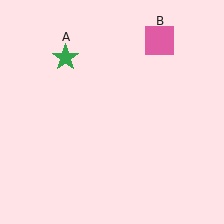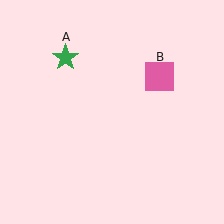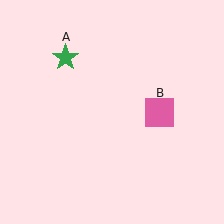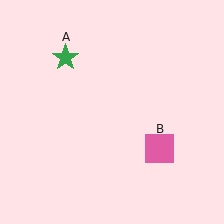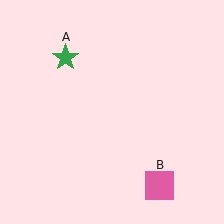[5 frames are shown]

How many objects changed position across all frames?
1 object changed position: pink square (object B).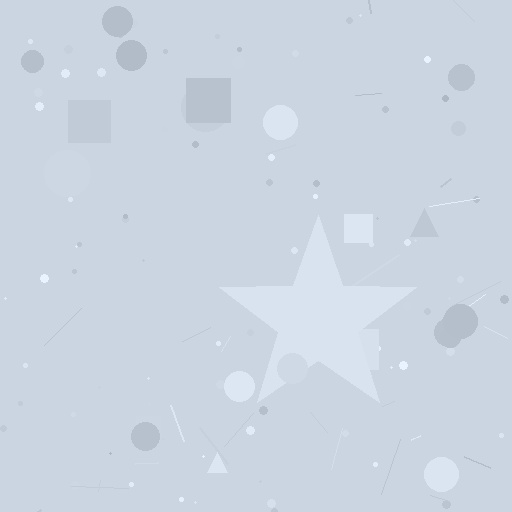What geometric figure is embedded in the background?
A star is embedded in the background.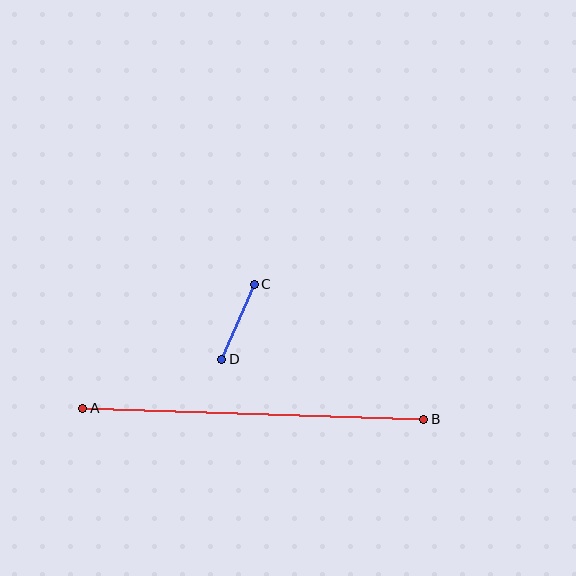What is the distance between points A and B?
The distance is approximately 341 pixels.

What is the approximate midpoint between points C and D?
The midpoint is at approximately (238, 322) pixels.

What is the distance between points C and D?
The distance is approximately 82 pixels.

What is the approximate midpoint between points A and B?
The midpoint is at approximately (253, 414) pixels.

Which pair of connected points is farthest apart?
Points A and B are farthest apart.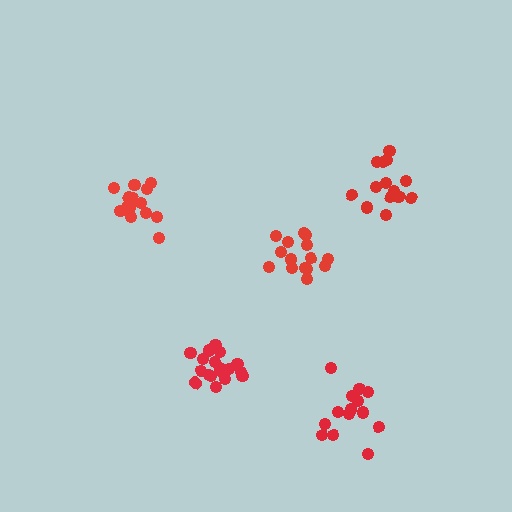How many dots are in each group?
Group 1: 15 dots, Group 2: 14 dots, Group 3: 18 dots, Group 4: 14 dots, Group 5: 14 dots (75 total).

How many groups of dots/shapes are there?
There are 5 groups.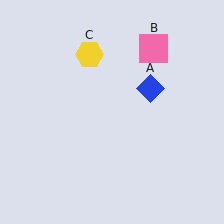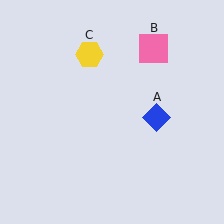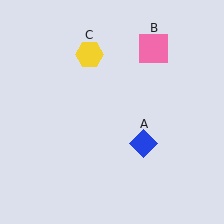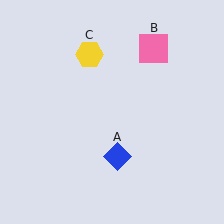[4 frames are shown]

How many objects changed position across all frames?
1 object changed position: blue diamond (object A).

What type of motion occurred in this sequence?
The blue diamond (object A) rotated clockwise around the center of the scene.